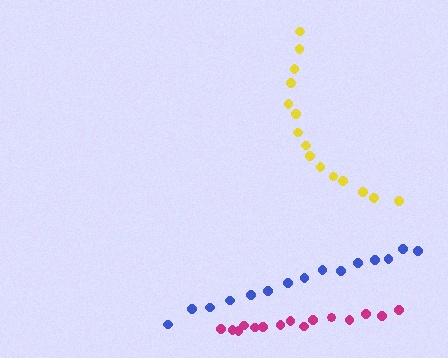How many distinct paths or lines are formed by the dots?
There are 3 distinct paths.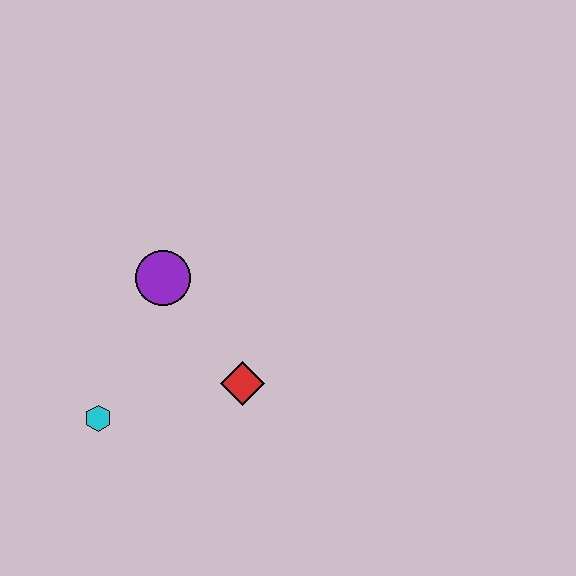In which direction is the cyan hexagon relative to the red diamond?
The cyan hexagon is to the left of the red diamond.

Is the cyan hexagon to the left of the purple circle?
Yes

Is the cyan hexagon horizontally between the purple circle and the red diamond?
No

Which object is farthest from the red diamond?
The cyan hexagon is farthest from the red diamond.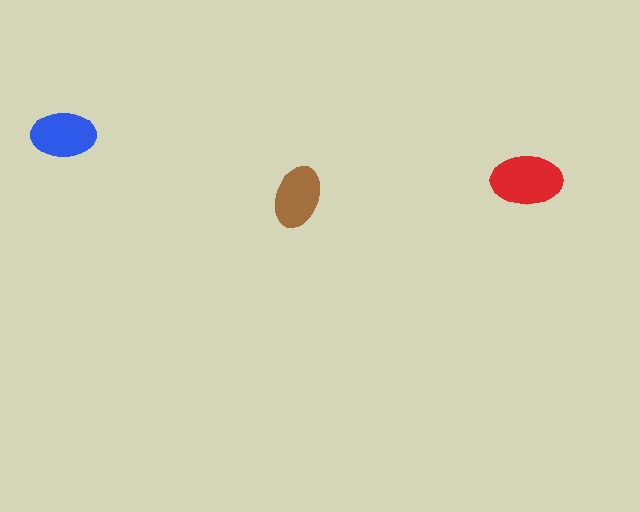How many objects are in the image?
There are 3 objects in the image.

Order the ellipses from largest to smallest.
the red one, the blue one, the brown one.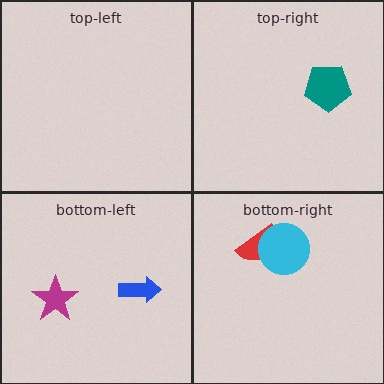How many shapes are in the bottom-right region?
2.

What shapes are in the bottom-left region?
The magenta star, the blue arrow.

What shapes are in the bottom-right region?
The red semicircle, the cyan circle.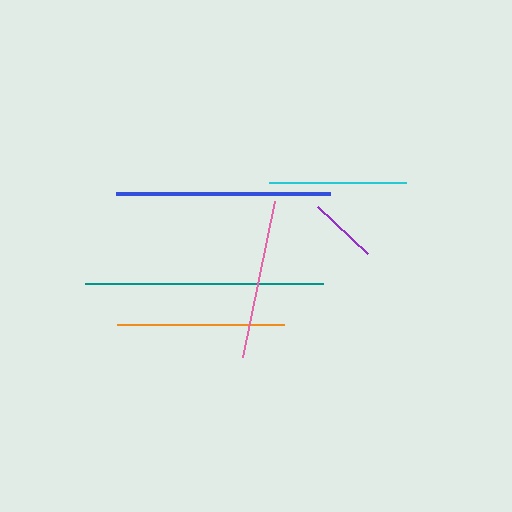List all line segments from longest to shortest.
From longest to shortest: teal, blue, orange, pink, cyan, purple.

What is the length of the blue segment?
The blue segment is approximately 214 pixels long.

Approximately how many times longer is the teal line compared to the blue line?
The teal line is approximately 1.1 times the length of the blue line.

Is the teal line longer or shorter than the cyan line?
The teal line is longer than the cyan line.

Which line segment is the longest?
The teal line is the longest at approximately 239 pixels.